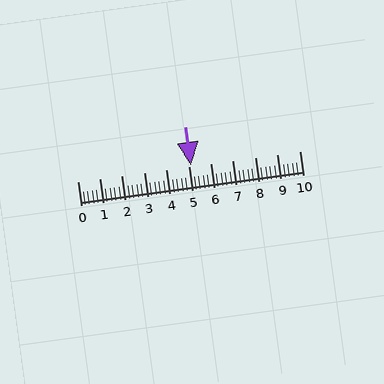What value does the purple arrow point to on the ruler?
The purple arrow points to approximately 5.1.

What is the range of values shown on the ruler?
The ruler shows values from 0 to 10.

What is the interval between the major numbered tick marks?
The major tick marks are spaced 1 units apart.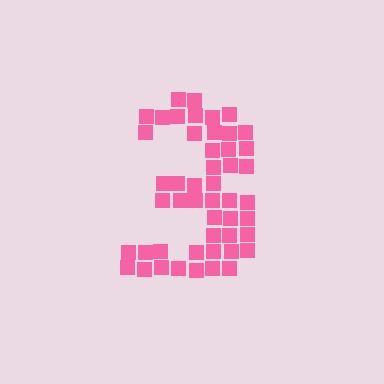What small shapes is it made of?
It is made of small squares.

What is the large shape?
The large shape is the digit 3.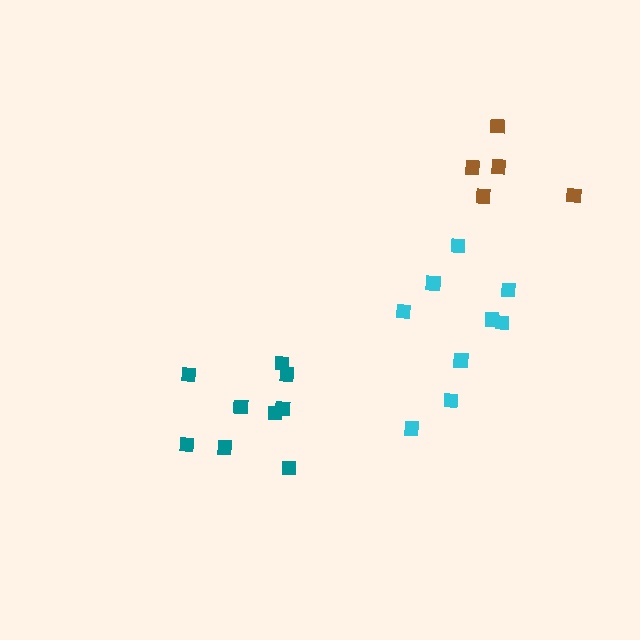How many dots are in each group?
Group 1: 5 dots, Group 2: 9 dots, Group 3: 9 dots (23 total).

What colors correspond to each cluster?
The clusters are colored: brown, teal, cyan.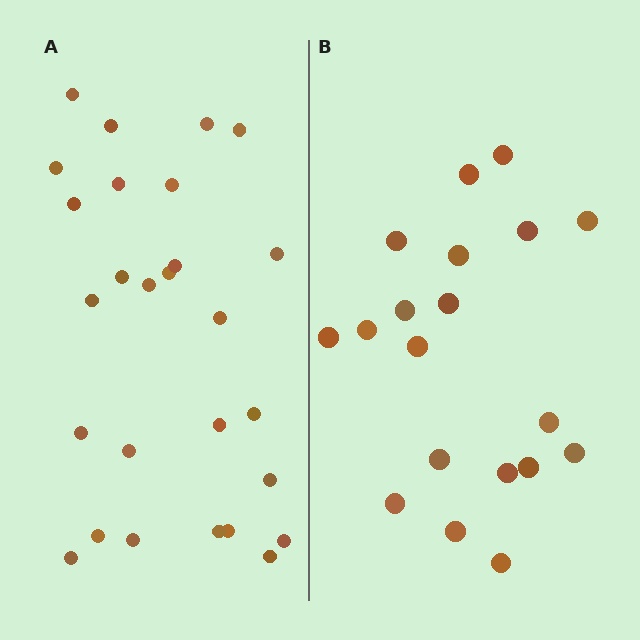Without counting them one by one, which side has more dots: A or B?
Region A (the left region) has more dots.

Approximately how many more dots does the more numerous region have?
Region A has roughly 8 or so more dots than region B.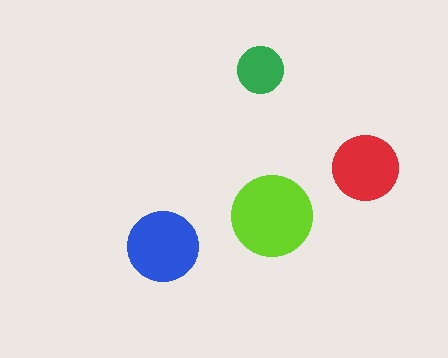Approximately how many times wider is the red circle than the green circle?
About 1.5 times wider.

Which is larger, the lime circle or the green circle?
The lime one.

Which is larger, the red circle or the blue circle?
The blue one.